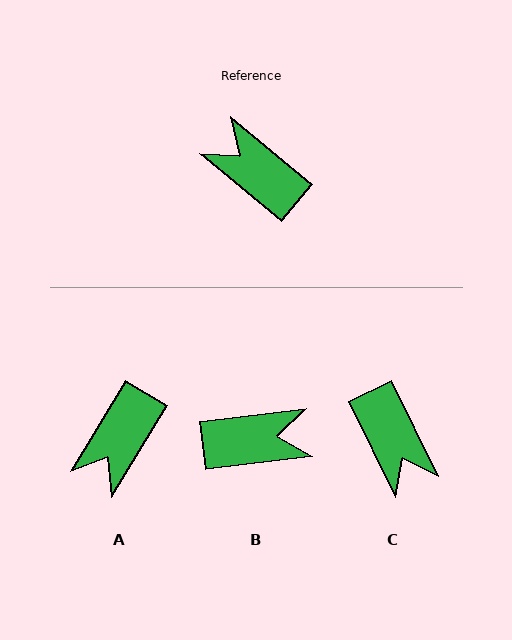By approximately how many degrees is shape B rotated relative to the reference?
Approximately 133 degrees clockwise.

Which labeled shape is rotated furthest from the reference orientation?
C, about 156 degrees away.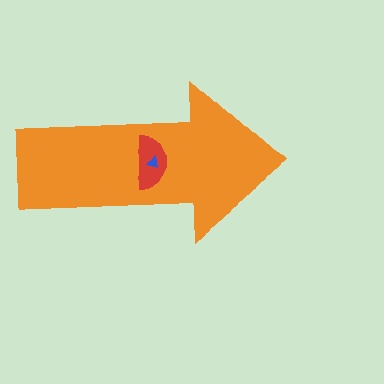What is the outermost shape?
The orange arrow.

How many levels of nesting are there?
3.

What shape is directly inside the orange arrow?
The red semicircle.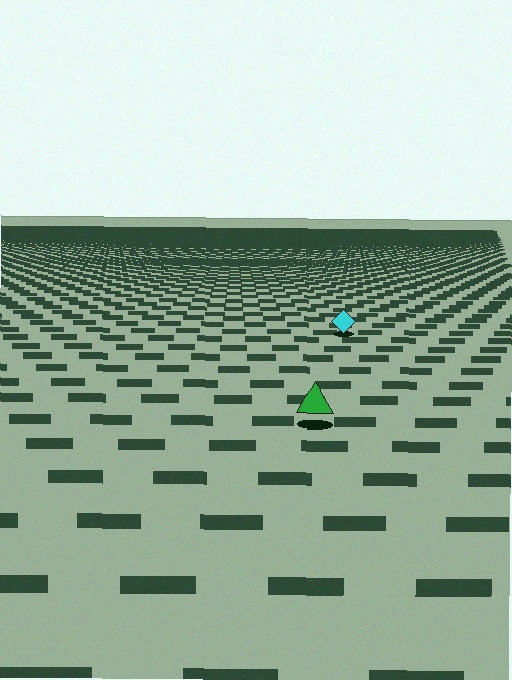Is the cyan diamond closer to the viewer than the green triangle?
No. The green triangle is closer — you can tell from the texture gradient: the ground texture is coarser near it.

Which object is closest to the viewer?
The green triangle is closest. The texture marks near it are larger and more spread out.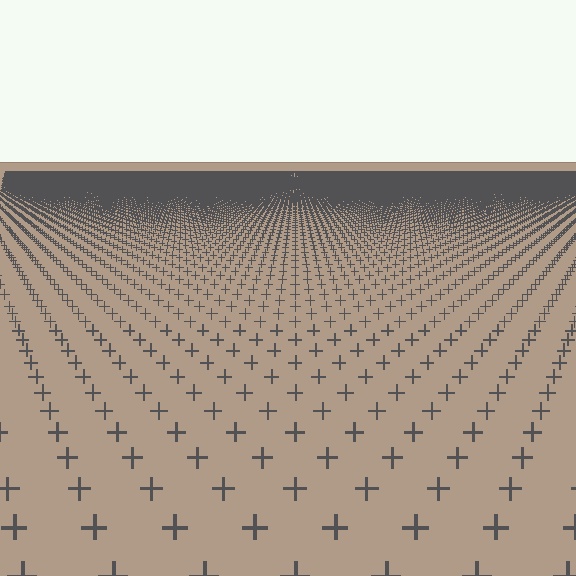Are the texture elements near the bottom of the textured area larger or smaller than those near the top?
Larger. Near the bottom, elements are closer to the viewer and appear at a bigger on-screen size.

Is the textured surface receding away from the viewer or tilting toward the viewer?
The surface is receding away from the viewer. Texture elements get smaller and denser toward the top.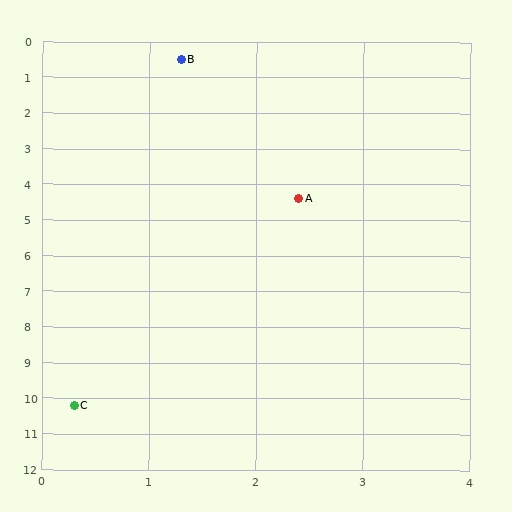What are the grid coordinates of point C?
Point C is at approximately (0.3, 10.2).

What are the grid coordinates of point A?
Point A is at approximately (2.4, 4.4).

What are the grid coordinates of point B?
Point B is at approximately (1.3, 0.5).